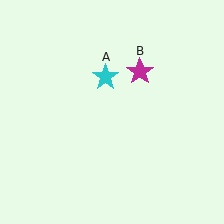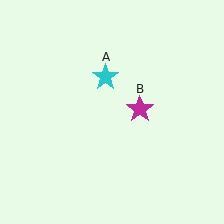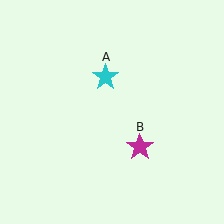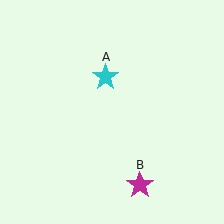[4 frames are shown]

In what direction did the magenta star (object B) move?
The magenta star (object B) moved down.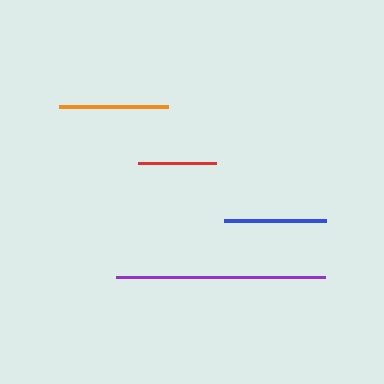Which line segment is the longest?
The purple line is the longest at approximately 209 pixels.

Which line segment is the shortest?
The red line is the shortest at approximately 78 pixels.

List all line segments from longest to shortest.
From longest to shortest: purple, orange, blue, red.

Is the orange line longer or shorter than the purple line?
The purple line is longer than the orange line.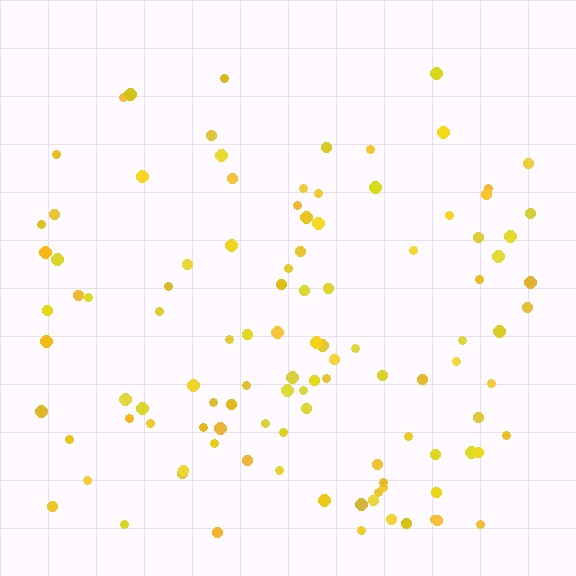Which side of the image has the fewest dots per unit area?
The top.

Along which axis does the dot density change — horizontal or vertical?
Vertical.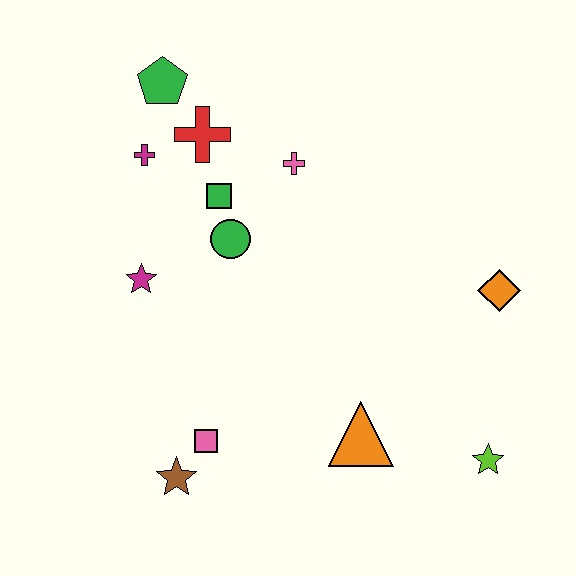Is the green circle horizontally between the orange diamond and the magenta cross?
Yes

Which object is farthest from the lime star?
The green pentagon is farthest from the lime star.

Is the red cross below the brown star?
No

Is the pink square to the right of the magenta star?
Yes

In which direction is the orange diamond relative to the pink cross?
The orange diamond is to the right of the pink cross.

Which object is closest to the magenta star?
The green circle is closest to the magenta star.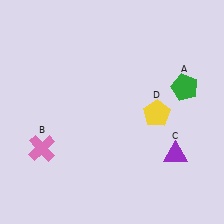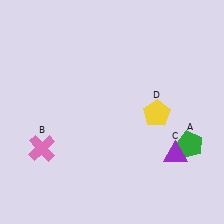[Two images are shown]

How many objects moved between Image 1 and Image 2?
1 object moved between the two images.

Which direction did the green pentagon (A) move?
The green pentagon (A) moved down.